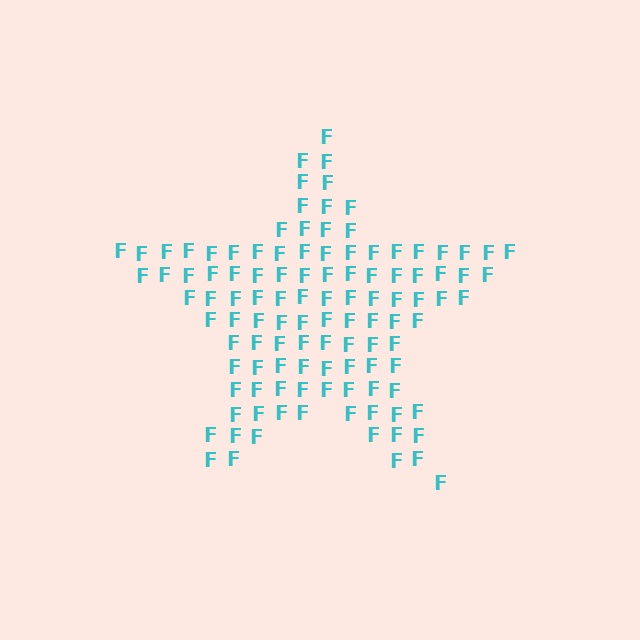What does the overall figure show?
The overall figure shows a star.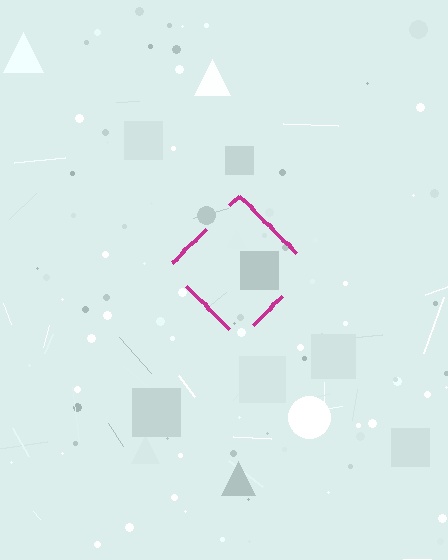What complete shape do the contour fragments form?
The contour fragments form a diamond.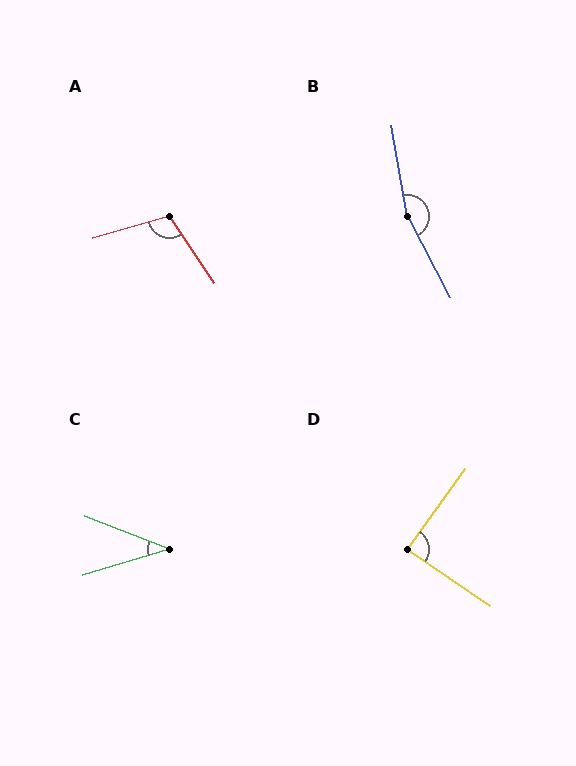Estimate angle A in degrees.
Approximately 108 degrees.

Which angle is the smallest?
C, at approximately 38 degrees.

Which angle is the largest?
B, at approximately 162 degrees.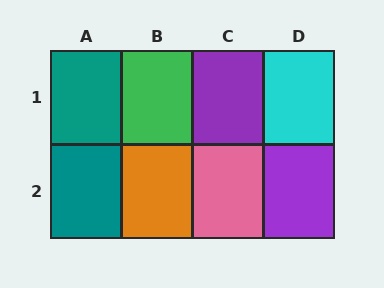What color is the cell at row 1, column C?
Purple.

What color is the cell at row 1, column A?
Teal.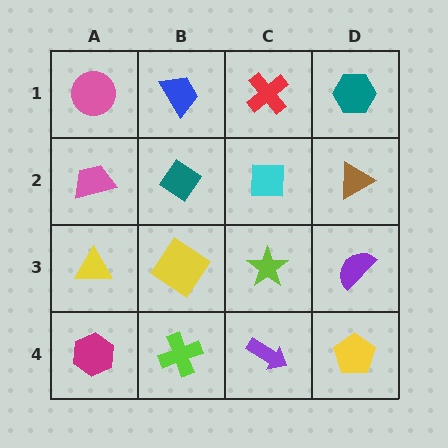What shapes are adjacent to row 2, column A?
A pink circle (row 1, column A), a yellow triangle (row 3, column A), a teal diamond (row 2, column B).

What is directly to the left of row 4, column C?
A lime cross.